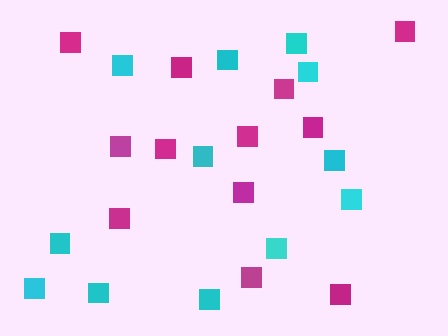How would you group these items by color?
There are 2 groups: one group of cyan squares (12) and one group of magenta squares (12).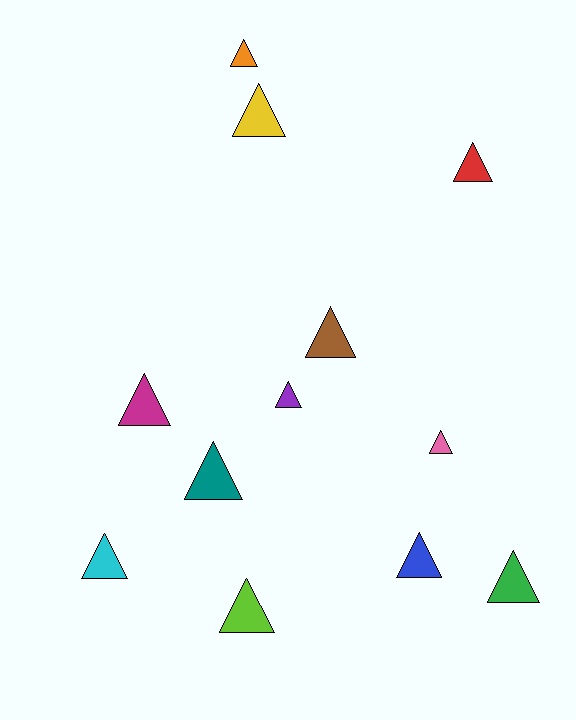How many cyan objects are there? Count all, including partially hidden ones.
There is 1 cyan object.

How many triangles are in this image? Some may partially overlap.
There are 12 triangles.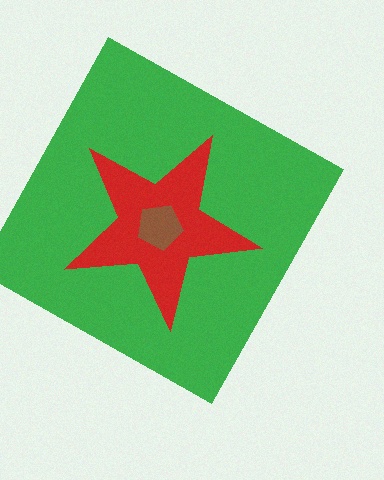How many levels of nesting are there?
3.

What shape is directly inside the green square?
The red star.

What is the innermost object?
The brown pentagon.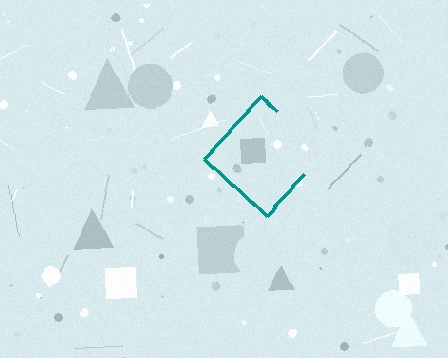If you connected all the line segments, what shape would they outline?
They would outline a diamond.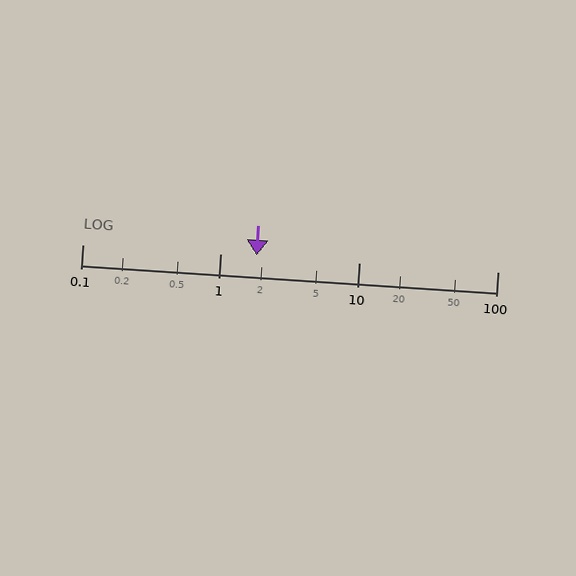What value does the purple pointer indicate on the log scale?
The pointer indicates approximately 1.8.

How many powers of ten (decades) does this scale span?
The scale spans 3 decades, from 0.1 to 100.